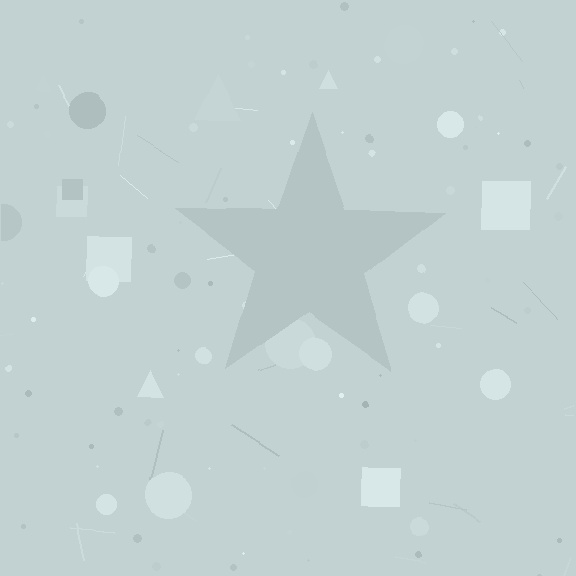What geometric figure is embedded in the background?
A star is embedded in the background.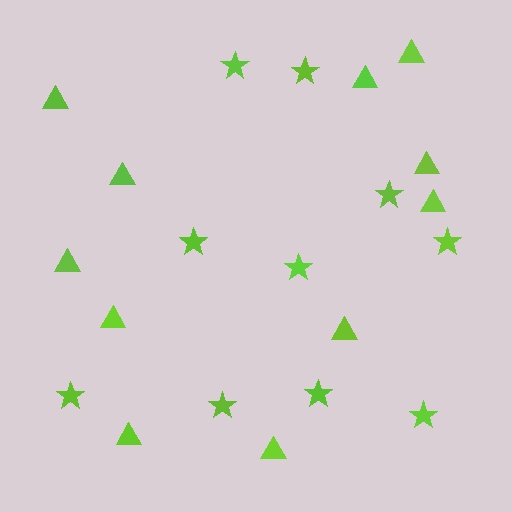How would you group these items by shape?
There are 2 groups: one group of triangles (11) and one group of stars (10).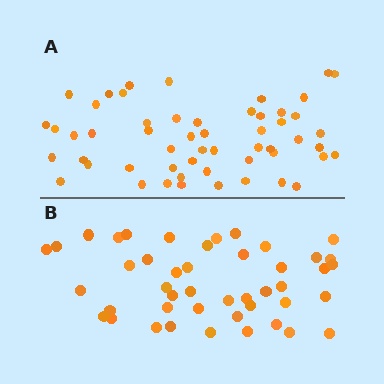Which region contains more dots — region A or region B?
Region A (the top region) has more dots.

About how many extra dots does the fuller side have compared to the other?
Region A has roughly 8 or so more dots than region B.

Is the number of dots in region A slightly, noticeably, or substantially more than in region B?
Region A has only slightly more — the two regions are fairly close. The ratio is roughly 1.2 to 1.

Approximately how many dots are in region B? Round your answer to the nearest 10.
About 40 dots. (The exact count is 45, which rounds to 40.)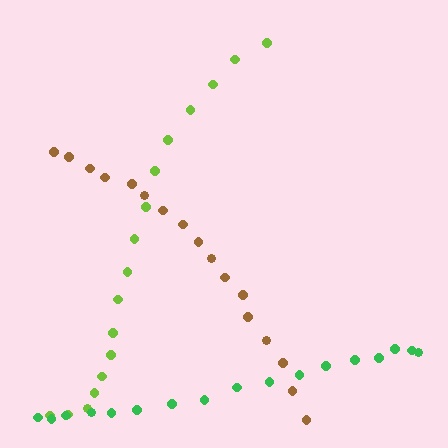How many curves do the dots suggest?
There are 3 distinct paths.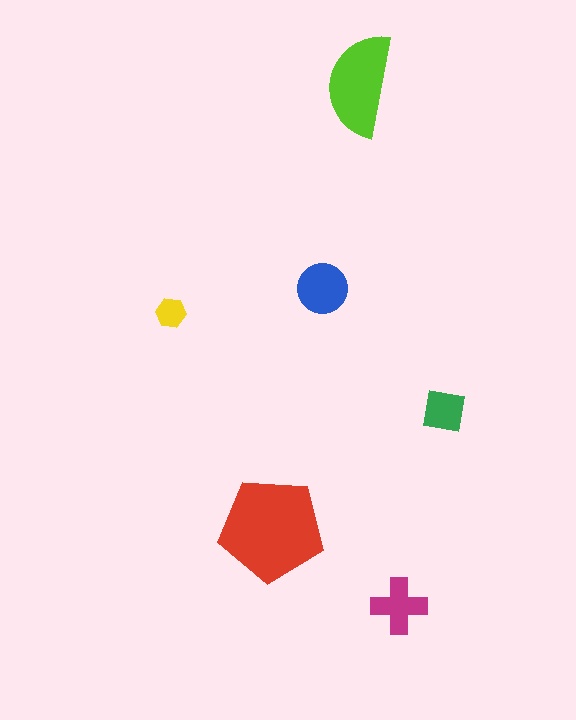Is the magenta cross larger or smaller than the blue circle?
Smaller.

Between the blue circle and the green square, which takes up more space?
The blue circle.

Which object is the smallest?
The yellow hexagon.